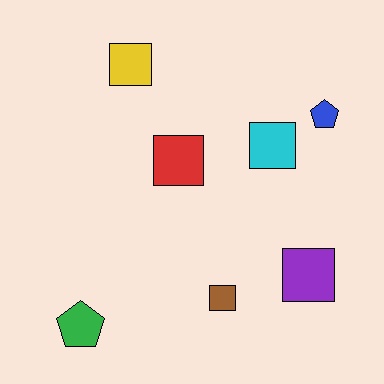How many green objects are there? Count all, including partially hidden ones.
There is 1 green object.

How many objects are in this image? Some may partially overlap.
There are 7 objects.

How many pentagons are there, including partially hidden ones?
There are 2 pentagons.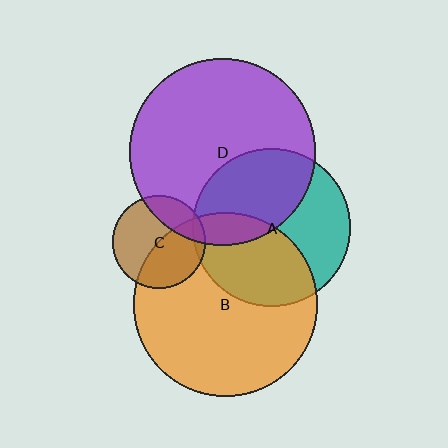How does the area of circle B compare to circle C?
Approximately 3.9 times.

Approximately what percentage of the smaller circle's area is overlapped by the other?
Approximately 10%.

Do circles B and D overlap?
Yes.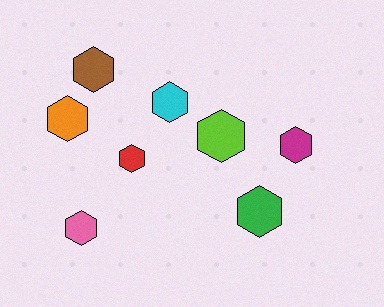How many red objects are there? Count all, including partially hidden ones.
There is 1 red object.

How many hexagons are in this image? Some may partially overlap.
There are 8 hexagons.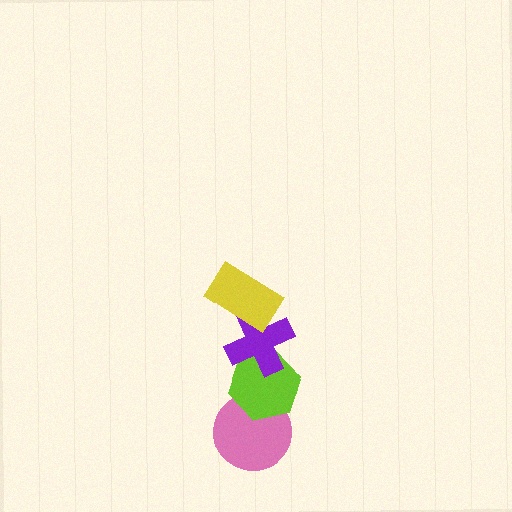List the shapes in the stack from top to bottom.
From top to bottom: the yellow rectangle, the purple cross, the lime hexagon, the pink circle.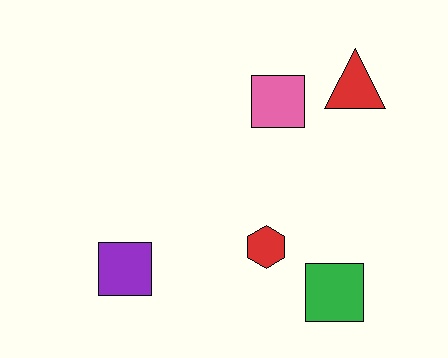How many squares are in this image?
There are 3 squares.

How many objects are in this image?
There are 5 objects.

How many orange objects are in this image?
There are no orange objects.